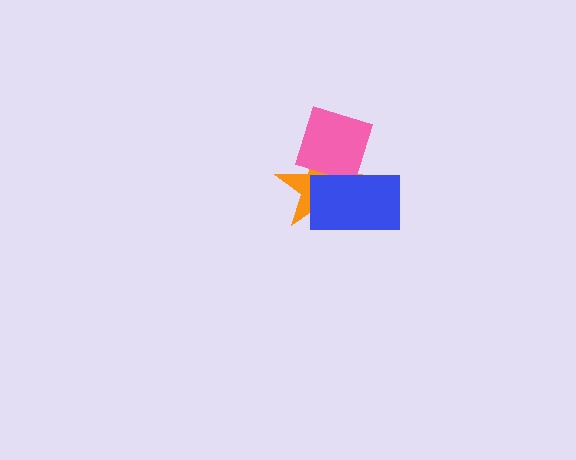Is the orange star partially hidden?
Yes, it is partially covered by another shape.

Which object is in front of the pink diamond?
The blue rectangle is in front of the pink diamond.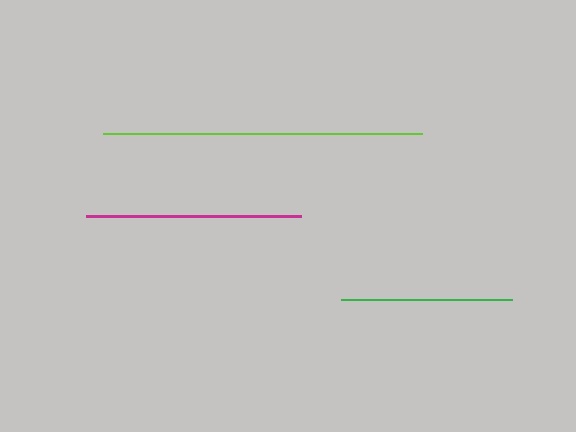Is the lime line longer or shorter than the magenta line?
The lime line is longer than the magenta line.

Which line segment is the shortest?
The green line is the shortest at approximately 171 pixels.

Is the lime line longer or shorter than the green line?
The lime line is longer than the green line.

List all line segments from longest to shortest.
From longest to shortest: lime, magenta, green.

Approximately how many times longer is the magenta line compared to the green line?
The magenta line is approximately 1.3 times the length of the green line.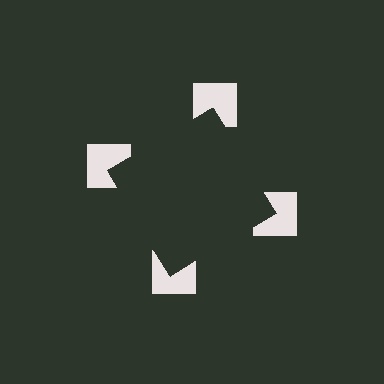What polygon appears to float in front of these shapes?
An illusory square — its edges are inferred from the aligned wedge cuts in the notched squares, not physically drawn.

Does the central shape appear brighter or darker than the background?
It typically appears slightly darker than the background, even though no actual brightness change is drawn.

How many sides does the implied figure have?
4 sides.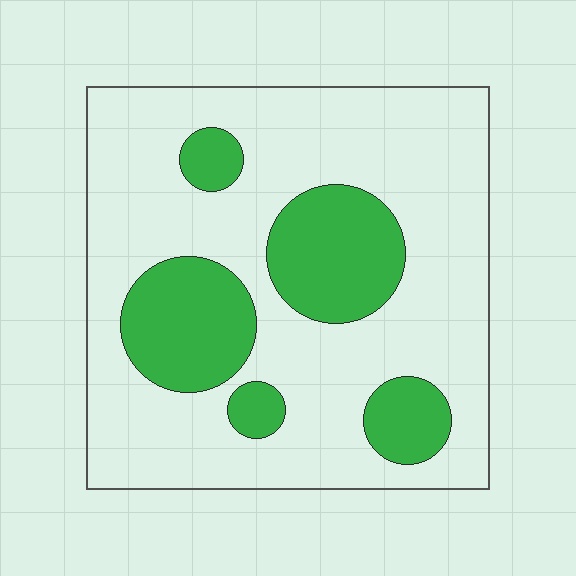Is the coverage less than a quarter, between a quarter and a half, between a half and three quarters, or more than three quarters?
Between a quarter and a half.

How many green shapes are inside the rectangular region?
5.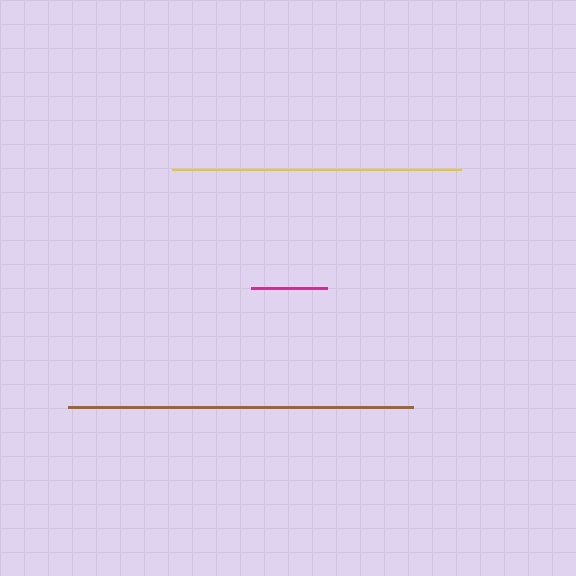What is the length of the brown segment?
The brown segment is approximately 345 pixels long.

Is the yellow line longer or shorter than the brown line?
The brown line is longer than the yellow line.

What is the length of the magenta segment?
The magenta segment is approximately 76 pixels long.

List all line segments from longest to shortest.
From longest to shortest: brown, yellow, magenta.